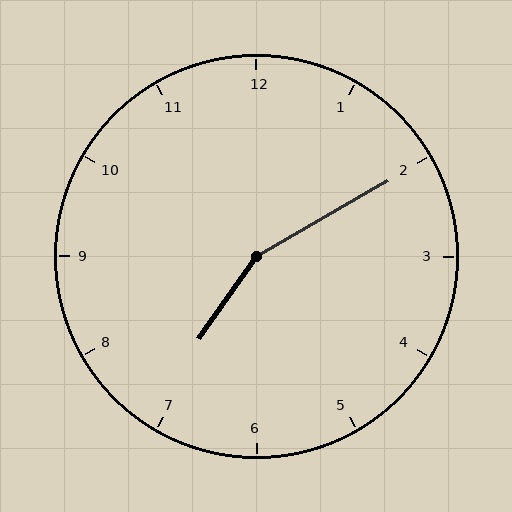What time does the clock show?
7:10.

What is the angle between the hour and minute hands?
Approximately 155 degrees.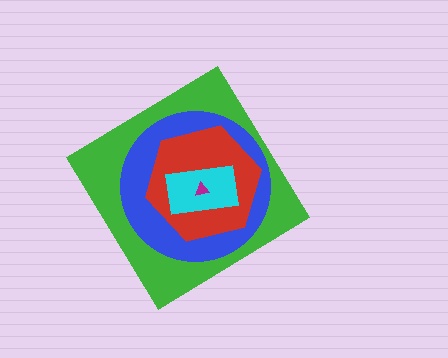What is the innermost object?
The magenta triangle.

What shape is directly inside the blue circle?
The red hexagon.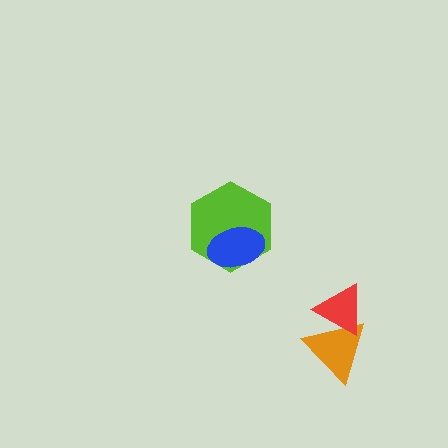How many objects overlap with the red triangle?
1 object overlaps with the red triangle.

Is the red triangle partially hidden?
No, no other shape covers it.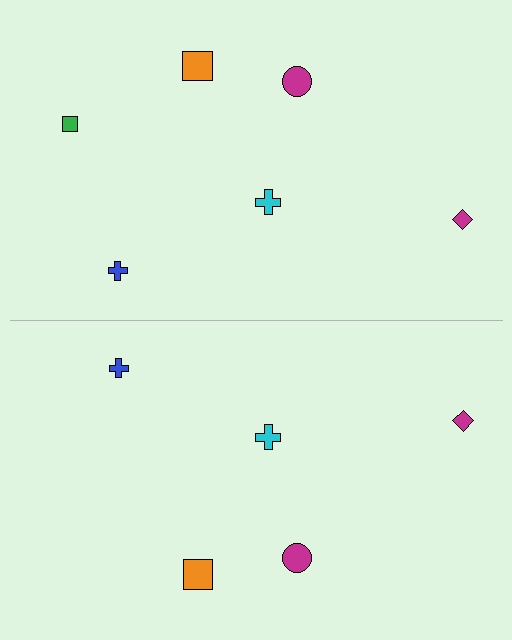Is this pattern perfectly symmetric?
No, the pattern is not perfectly symmetric. A green square is missing from the bottom side.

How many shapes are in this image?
There are 11 shapes in this image.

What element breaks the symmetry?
A green square is missing from the bottom side.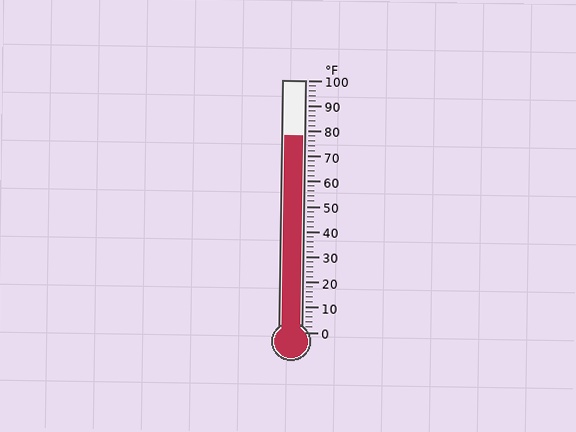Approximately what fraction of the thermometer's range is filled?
The thermometer is filled to approximately 80% of its range.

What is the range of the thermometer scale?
The thermometer scale ranges from 0°F to 100°F.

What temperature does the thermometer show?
The thermometer shows approximately 78°F.